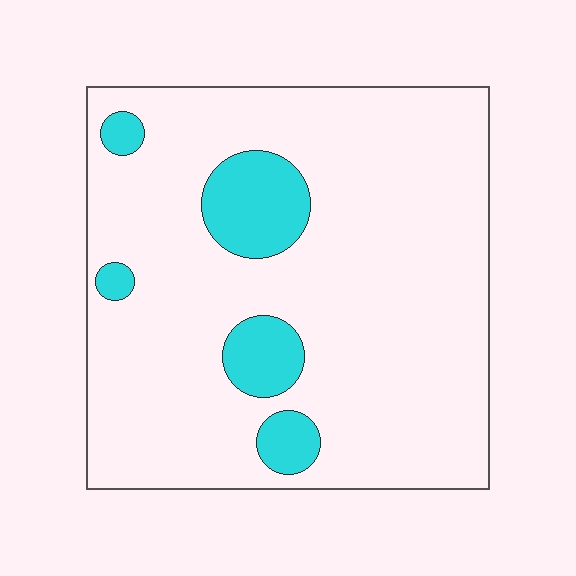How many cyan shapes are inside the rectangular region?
5.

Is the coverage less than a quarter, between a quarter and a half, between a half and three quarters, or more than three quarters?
Less than a quarter.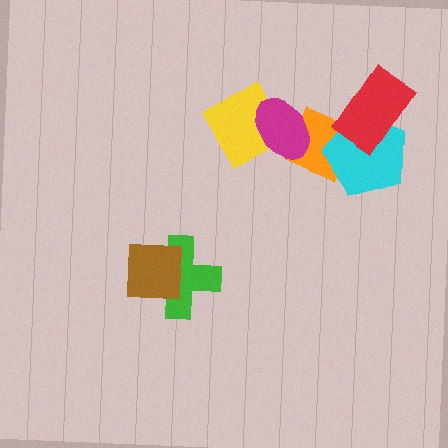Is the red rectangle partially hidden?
No, no other shape covers it.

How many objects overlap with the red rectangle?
2 objects overlap with the red rectangle.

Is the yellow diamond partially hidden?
Yes, it is partially covered by another shape.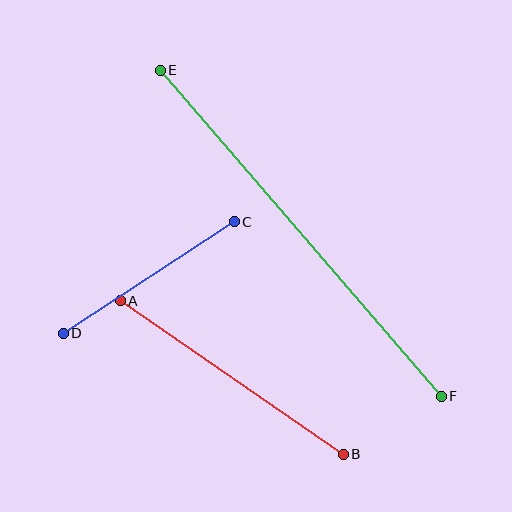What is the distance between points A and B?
The distance is approximately 270 pixels.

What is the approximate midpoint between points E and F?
The midpoint is at approximately (301, 233) pixels.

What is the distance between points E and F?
The distance is approximately 430 pixels.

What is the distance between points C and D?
The distance is approximately 204 pixels.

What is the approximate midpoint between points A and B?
The midpoint is at approximately (232, 377) pixels.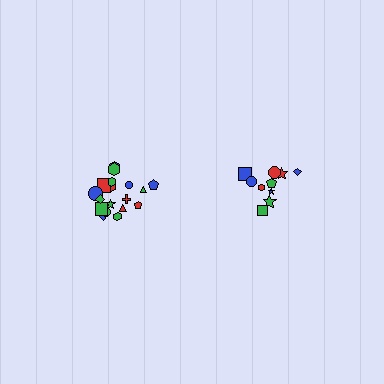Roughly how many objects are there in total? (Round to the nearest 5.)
Roughly 30 objects in total.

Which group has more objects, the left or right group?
The left group.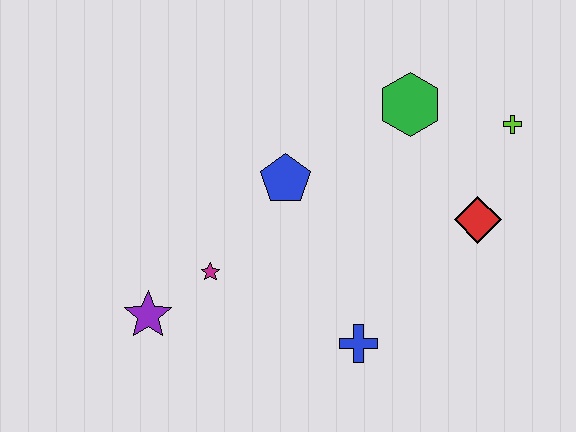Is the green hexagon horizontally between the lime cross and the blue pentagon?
Yes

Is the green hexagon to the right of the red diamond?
No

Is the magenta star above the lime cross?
No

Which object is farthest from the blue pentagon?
The lime cross is farthest from the blue pentagon.